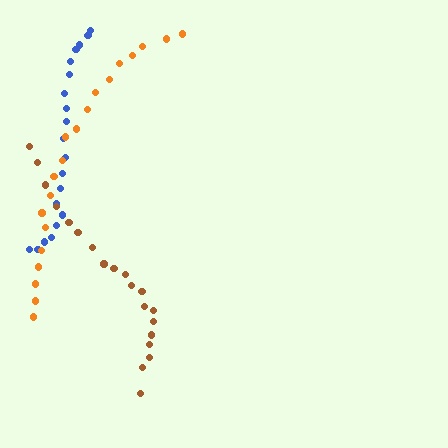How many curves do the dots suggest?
There are 3 distinct paths.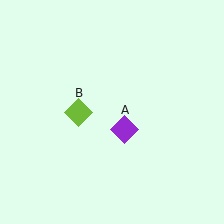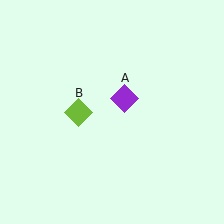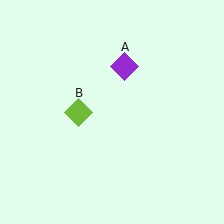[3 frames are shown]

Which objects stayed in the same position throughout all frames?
Lime diamond (object B) remained stationary.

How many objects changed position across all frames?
1 object changed position: purple diamond (object A).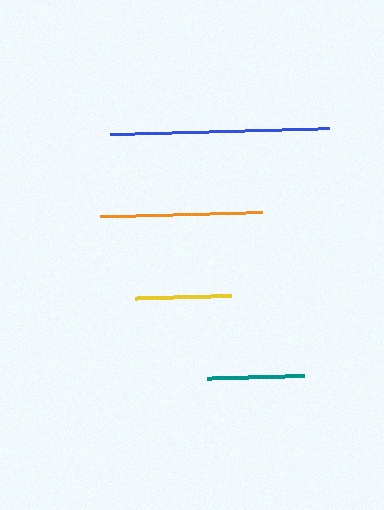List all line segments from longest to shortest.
From longest to shortest: blue, orange, teal, yellow.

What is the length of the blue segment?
The blue segment is approximately 219 pixels long.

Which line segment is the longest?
The blue line is the longest at approximately 219 pixels.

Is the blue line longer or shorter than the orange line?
The blue line is longer than the orange line.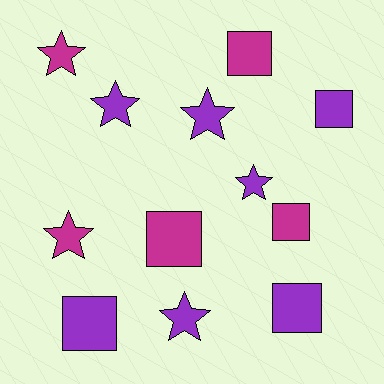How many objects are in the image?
There are 12 objects.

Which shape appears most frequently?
Star, with 6 objects.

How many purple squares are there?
There are 3 purple squares.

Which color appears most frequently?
Purple, with 7 objects.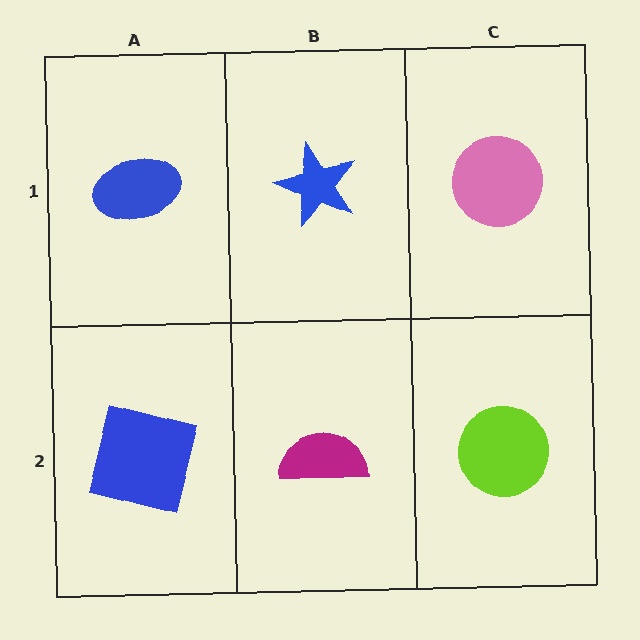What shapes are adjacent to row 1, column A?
A blue square (row 2, column A), a blue star (row 1, column B).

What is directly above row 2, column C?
A pink circle.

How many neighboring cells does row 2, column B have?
3.